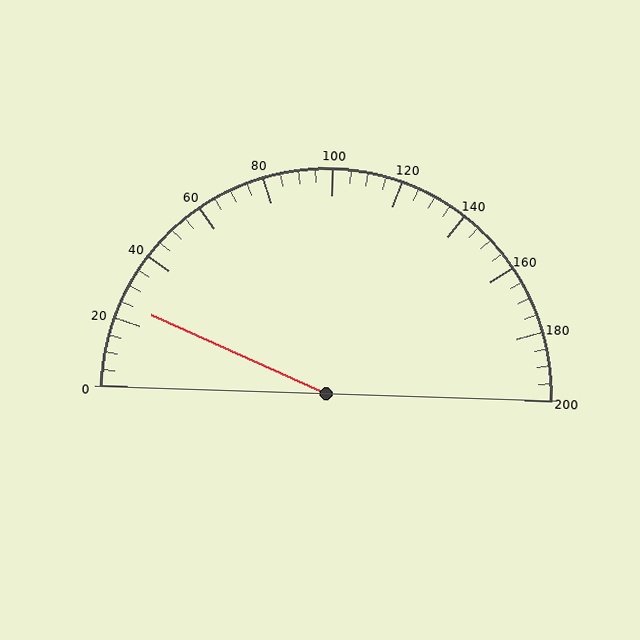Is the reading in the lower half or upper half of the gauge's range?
The reading is in the lower half of the range (0 to 200).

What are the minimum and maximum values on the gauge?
The gauge ranges from 0 to 200.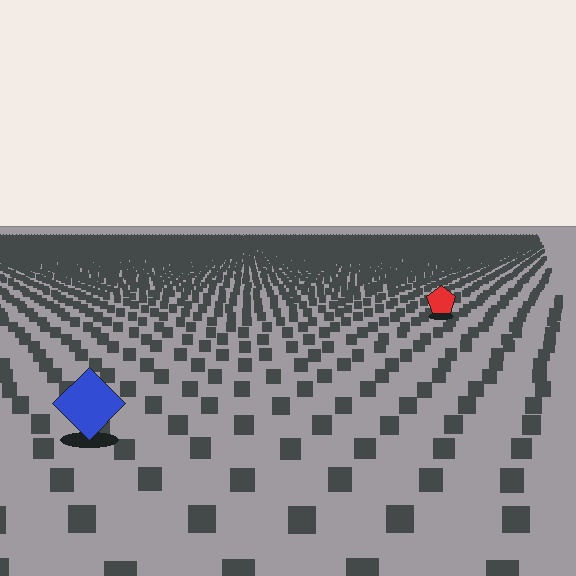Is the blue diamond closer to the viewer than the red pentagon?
Yes. The blue diamond is closer — you can tell from the texture gradient: the ground texture is coarser near it.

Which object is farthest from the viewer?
The red pentagon is farthest from the viewer. It appears smaller and the ground texture around it is denser.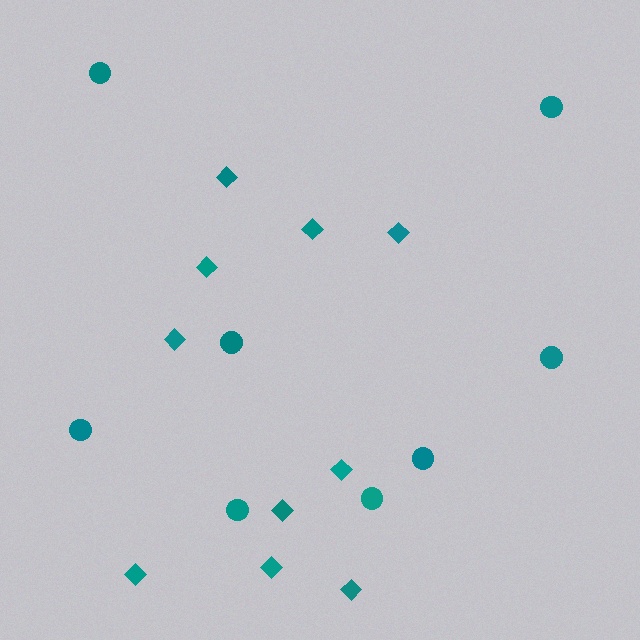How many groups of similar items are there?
There are 2 groups: one group of circles (8) and one group of diamonds (10).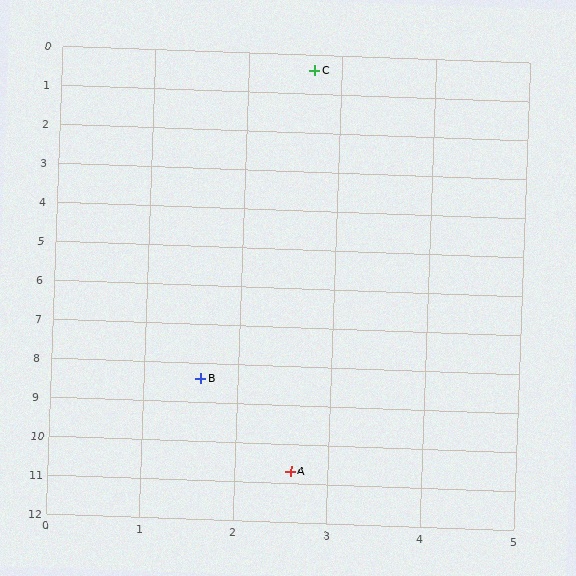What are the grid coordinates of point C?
Point C is at approximately (2.7, 0.4).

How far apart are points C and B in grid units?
Points C and B are about 8.1 grid units apart.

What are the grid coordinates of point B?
Point B is at approximately (1.6, 8.4).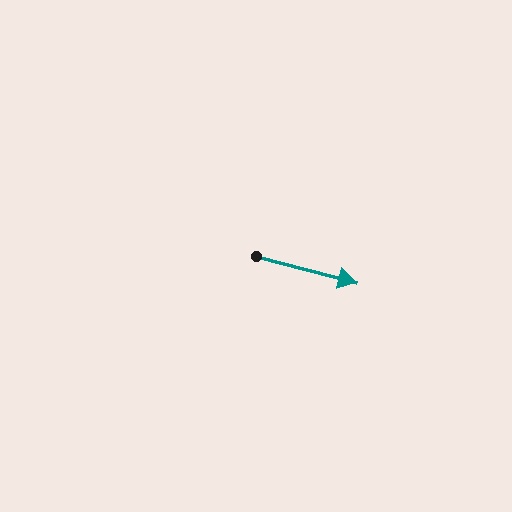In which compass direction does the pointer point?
East.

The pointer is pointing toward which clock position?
Roughly 3 o'clock.